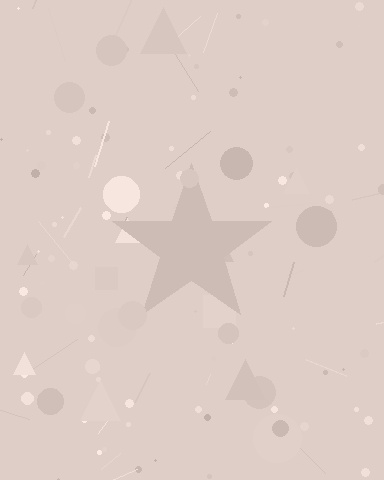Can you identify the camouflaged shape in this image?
The camouflaged shape is a star.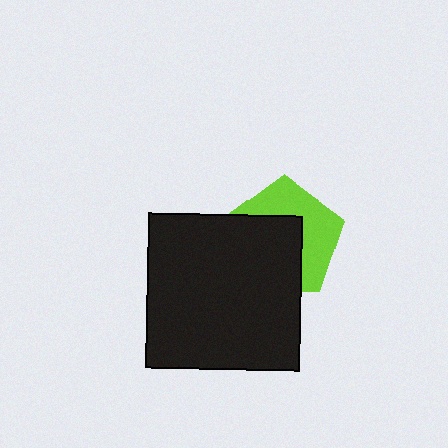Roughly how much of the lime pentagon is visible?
About half of it is visible (roughly 46%).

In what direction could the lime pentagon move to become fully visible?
The lime pentagon could move toward the upper-right. That would shift it out from behind the black square entirely.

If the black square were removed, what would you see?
You would see the complete lime pentagon.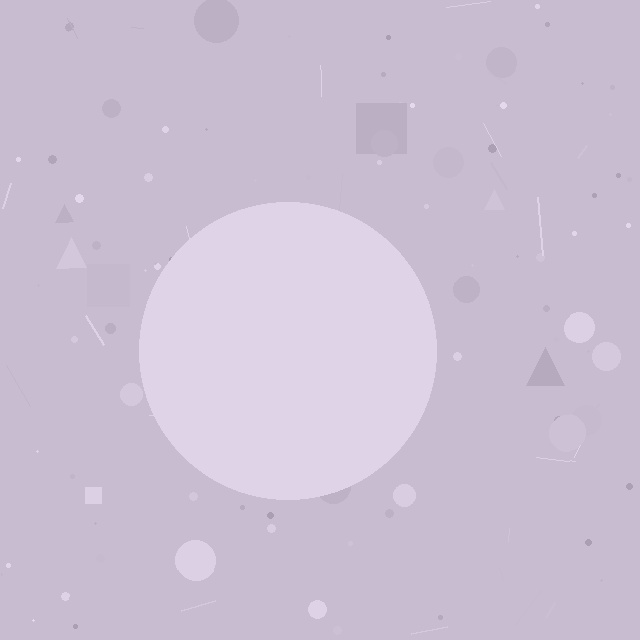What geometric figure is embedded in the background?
A circle is embedded in the background.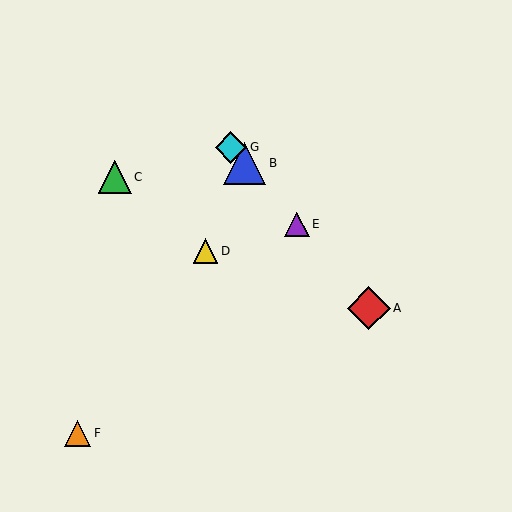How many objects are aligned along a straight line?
4 objects (A, B, E, G) are aligned along a straight line.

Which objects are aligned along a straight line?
Objects A, B, E, G are aligned along a straight line.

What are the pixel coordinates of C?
Object C is at (115, 177).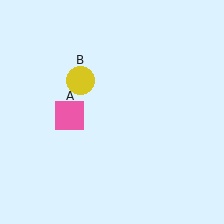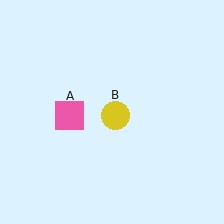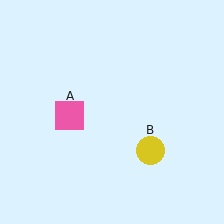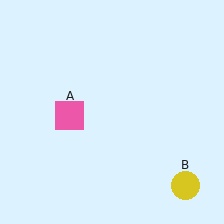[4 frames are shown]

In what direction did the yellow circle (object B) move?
The yellow circle (object B) moved down and to the right.